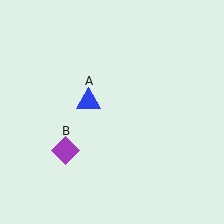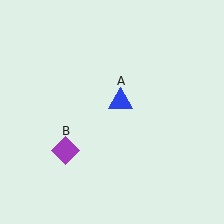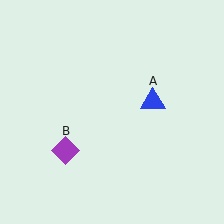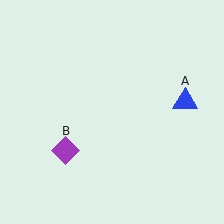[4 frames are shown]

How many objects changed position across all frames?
1 object changed position: blue triangle (object A).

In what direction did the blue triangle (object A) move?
The blue triangle (object A) moved right.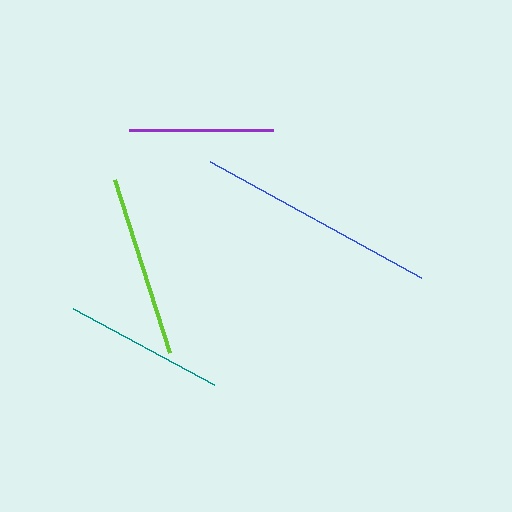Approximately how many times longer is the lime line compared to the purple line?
The lime line is approximately 1.3 times the length of the purple line.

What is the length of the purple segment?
The purple segment is approximately 144 pixels long.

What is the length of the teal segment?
The teal segment is approximately 160 pixels long.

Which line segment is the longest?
The blue line is the longest at approximately 241 pixels.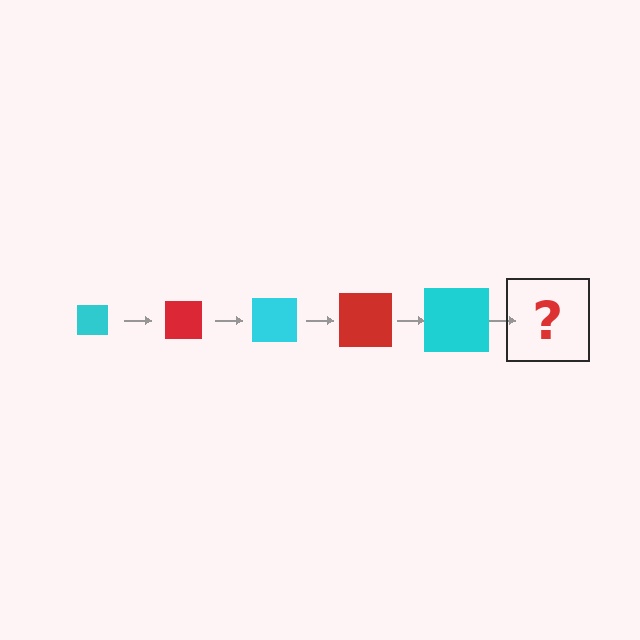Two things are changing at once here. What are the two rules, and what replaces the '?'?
The two rules are that the square grows larger each step and the color cycles through cyan and red. The '?' should be a red square, larger than the previous one.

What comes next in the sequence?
The next element should be a red square, larger than the previous one.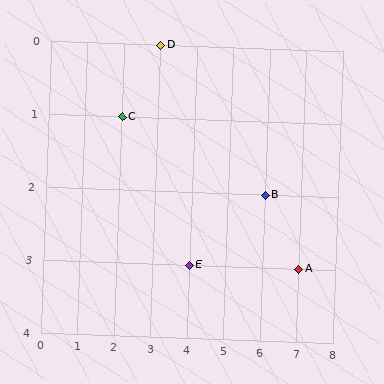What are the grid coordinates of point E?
Point E is at grid coordinates (4, 3).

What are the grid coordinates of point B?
Point B is at grid coordinates (6, 2).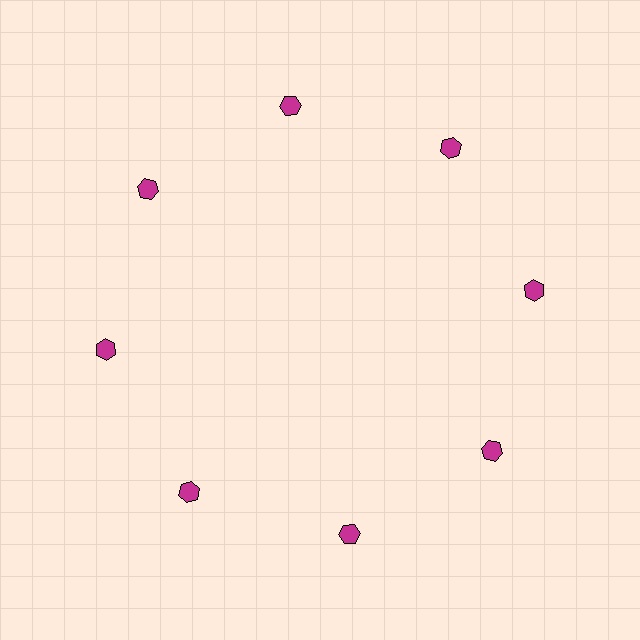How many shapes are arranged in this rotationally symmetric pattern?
There are 8 shapes, arranged in 8 groups of 1.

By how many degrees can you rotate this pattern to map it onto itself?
The pattern maps onto itself every 45 degrees of rotation.